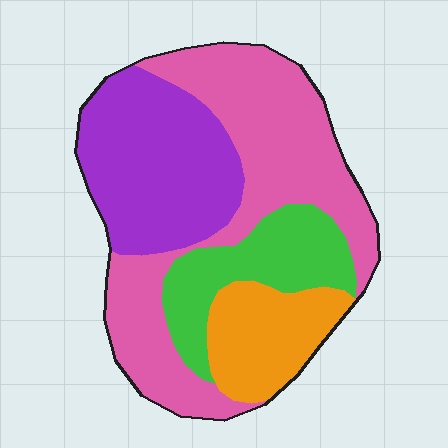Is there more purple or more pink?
Pink.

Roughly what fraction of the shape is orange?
Orange covers roughly 15% of the shape.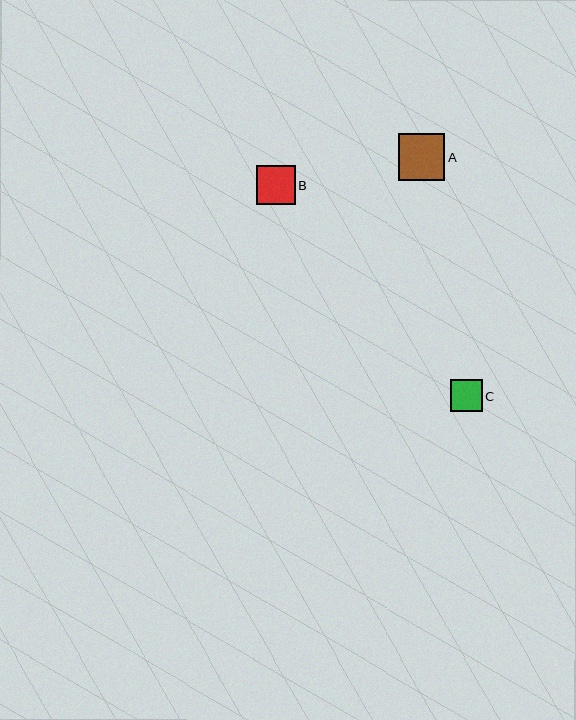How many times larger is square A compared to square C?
Square A is approximately 1.4 times the size of square C.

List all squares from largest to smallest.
From largest to smallest: A, B, C.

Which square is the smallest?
Square C is the smallest with a size of approximately 32 pixels.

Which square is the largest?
Square A is the largest with a size of approximately 46 pixels.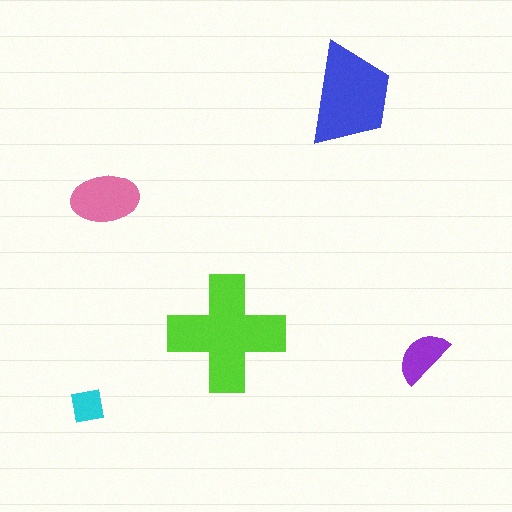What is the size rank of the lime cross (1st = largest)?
1st.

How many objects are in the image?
There are 5 objects in the image.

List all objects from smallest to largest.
The cyan square, the purple semicircle, the pink ellipse, the blue trapezoid, the lime cross.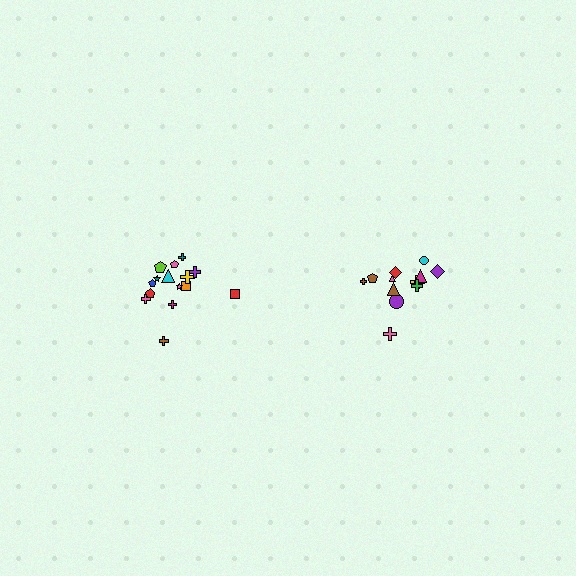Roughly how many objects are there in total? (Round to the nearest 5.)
Roughly 25 objects in total.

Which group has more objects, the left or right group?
The left group.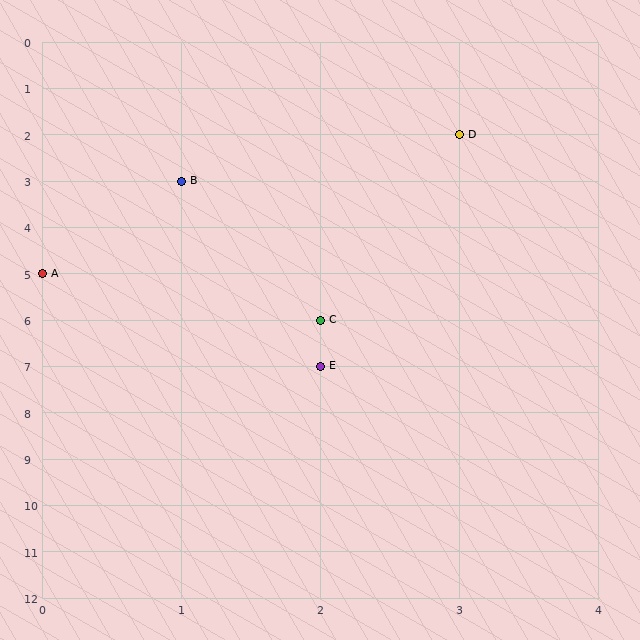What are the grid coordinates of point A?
Point A is at grid coordinates (0, 5).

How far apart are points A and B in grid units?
Points A and B are 1 column and 2 rows apart (about 2.2 grid units diagonally).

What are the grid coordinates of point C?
Point C is at grid coordinates (2, 6).